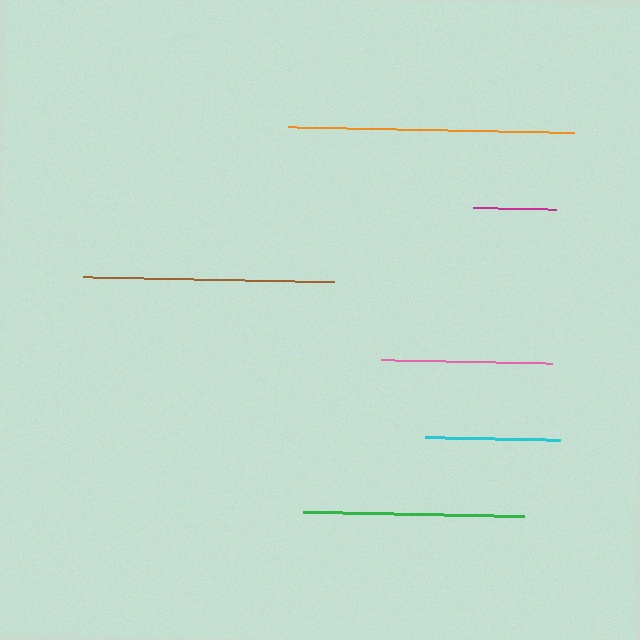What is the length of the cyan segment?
The cyan segment is approximately 135 pixels long.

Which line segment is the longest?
The orange line is the longest at approximately 286 pixels.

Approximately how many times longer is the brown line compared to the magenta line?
The brown line is approximately 3.0 times the length of the magenta line.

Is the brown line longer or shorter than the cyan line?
The brown line is longer than the cyan line.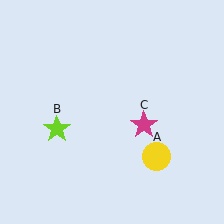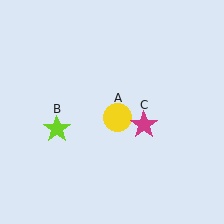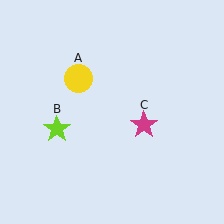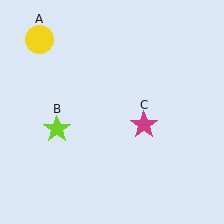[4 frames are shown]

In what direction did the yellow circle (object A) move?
The yellow circle (object A) moved up and to the left.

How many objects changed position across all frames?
1 object changed position: yellow circle (object A).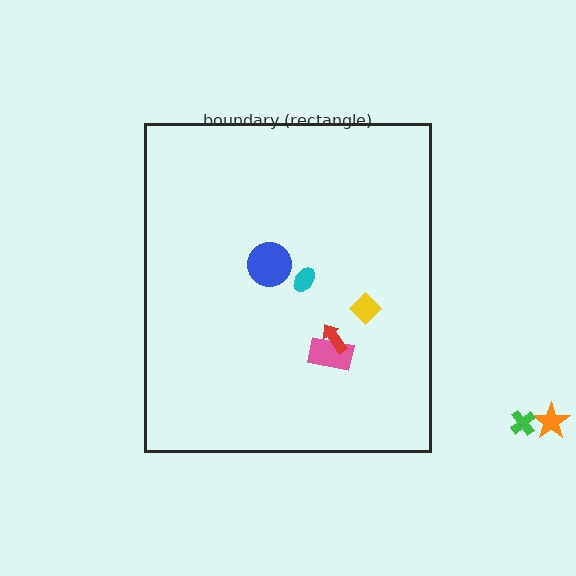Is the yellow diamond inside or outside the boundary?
Inside.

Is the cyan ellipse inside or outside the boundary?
Inside.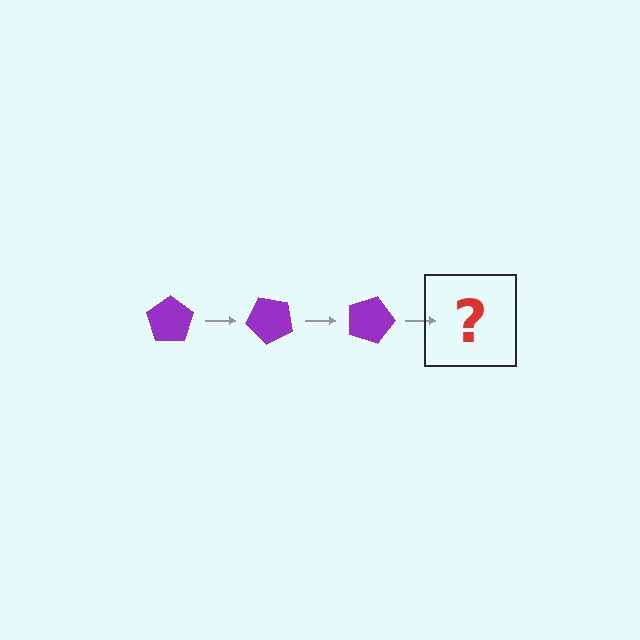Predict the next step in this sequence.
The next step is a purple pentagon rotated 135 degrees.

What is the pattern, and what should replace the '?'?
The pattern is that the pentagon rotates 45 degrees each step. The '?' should be a purple pentagon rotated 135 degrees.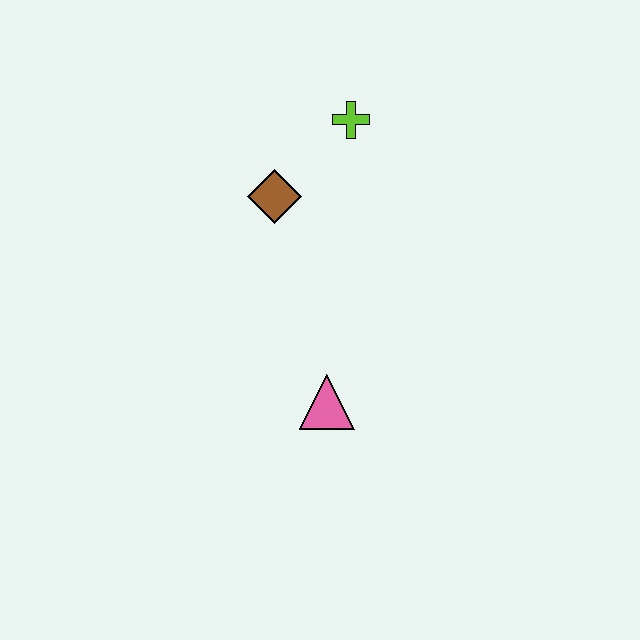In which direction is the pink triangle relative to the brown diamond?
The pink triangle is below the brown diamond.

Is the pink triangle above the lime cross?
No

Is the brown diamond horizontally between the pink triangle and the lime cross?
No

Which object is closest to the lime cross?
The brown diamond is closest to the lime cross.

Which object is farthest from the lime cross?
The pink triangle is farthest from the lime cross.